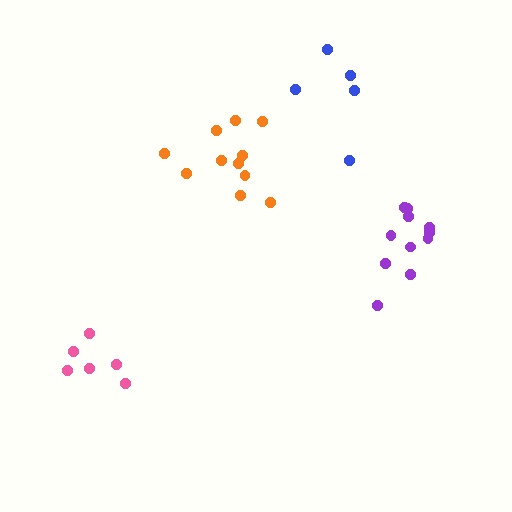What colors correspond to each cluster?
The clusters are colored: blue, orange, pink, purple.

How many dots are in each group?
Group 1: 5 dots, Group 2: 11 dots, Group 3: 6 dots, Group 4: 11 dots (33 total).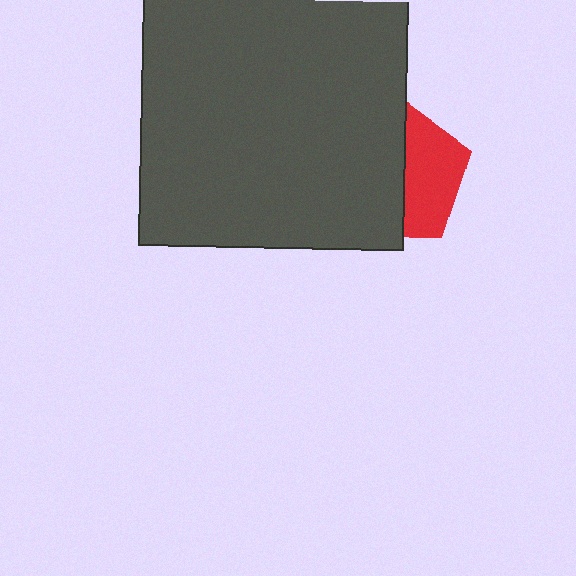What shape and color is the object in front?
The object in front is a dark gray square.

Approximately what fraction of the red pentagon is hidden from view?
Roughly 59% of the red pentagon is hidden behind the dark gray square.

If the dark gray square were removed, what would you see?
You would see the complete red pentagon.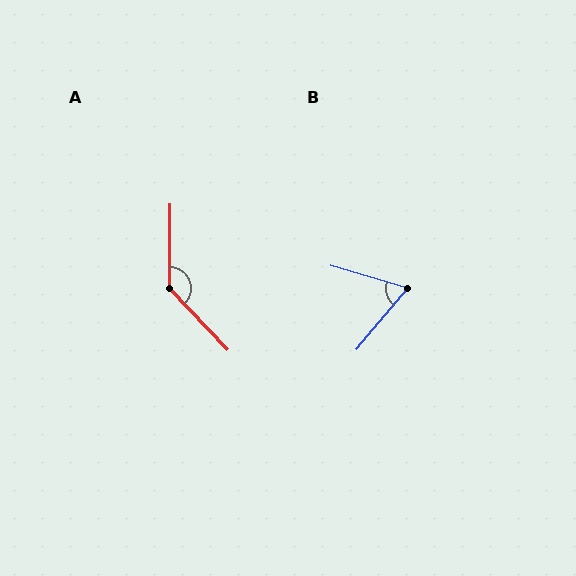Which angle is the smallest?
B, at approximately 67 degrees.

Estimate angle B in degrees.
Approximately 67 degrees.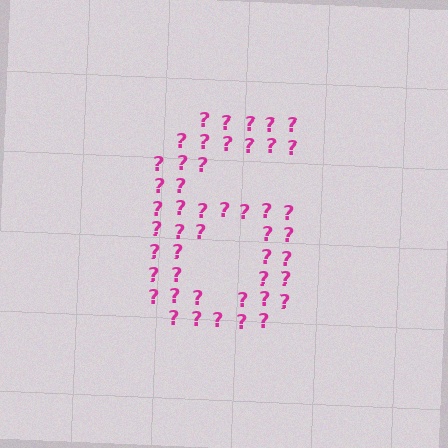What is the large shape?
The large shape is the digit 6.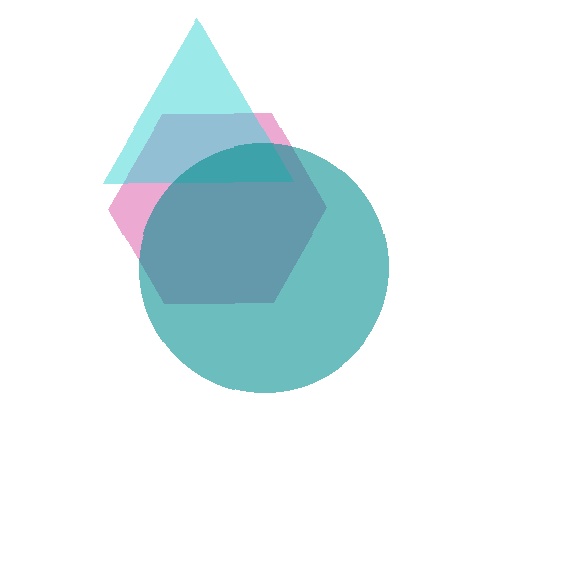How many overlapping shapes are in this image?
There are 3 overlapping shapes in the image.